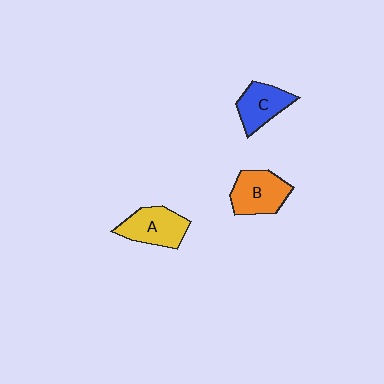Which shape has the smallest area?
Shape C (blue).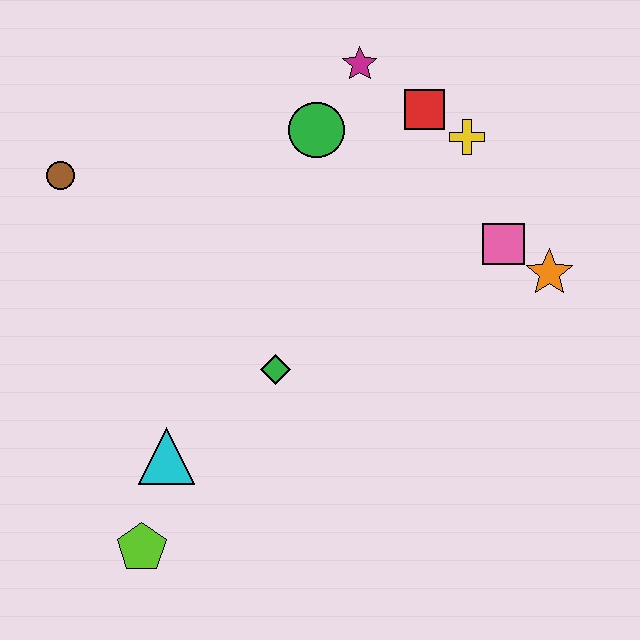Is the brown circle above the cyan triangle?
Yes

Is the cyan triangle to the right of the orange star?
No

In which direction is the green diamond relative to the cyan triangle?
The green diamond is to the right of the cyan triangle.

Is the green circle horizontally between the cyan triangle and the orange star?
Yes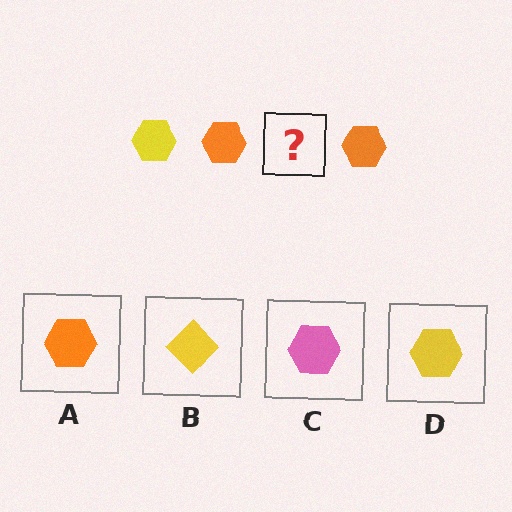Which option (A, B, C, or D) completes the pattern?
D.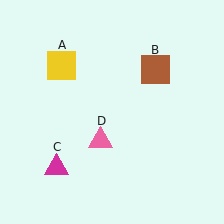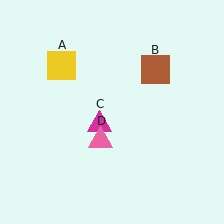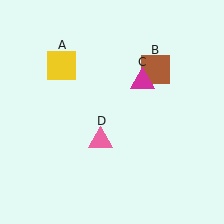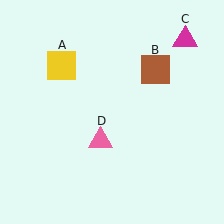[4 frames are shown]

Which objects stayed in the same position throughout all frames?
Yellow square (object A) and brown square (object B) and pink triangle (object D) remained stationary.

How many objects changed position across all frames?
1 object changed position: magenta triangle (object C).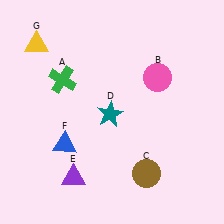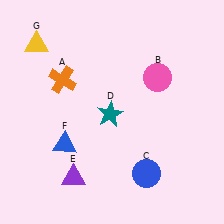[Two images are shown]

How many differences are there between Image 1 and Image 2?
There are 2 differences between the two images.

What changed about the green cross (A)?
In Image 1, A is green. In Image 2, it changed to orange.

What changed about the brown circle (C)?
In Image 1, C is brown. In Image 2, it changed to blue.